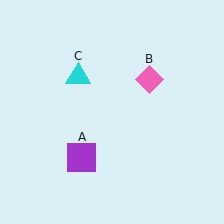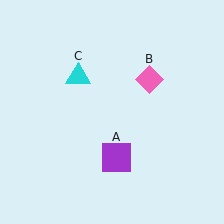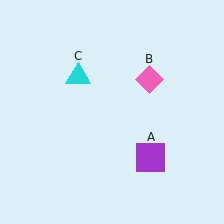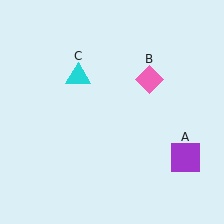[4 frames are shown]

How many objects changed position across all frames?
1 object changed position: purple square (object A).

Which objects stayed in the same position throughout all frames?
Pink diamond (object B) and cyan triangle (object C) remained stationary.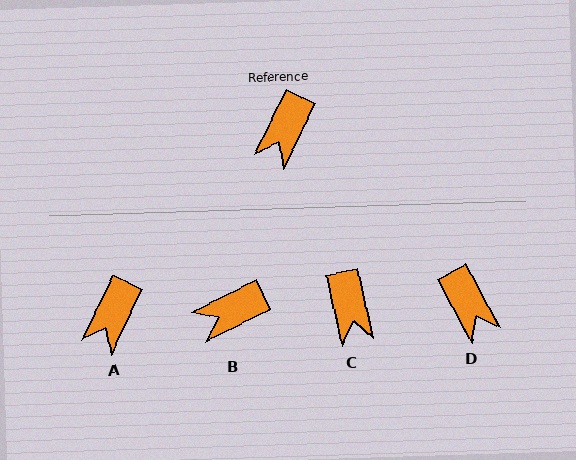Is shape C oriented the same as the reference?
No, it is off by about 38 degrees.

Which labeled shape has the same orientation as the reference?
A.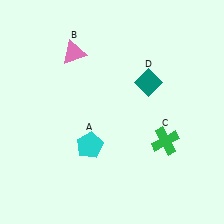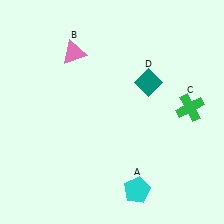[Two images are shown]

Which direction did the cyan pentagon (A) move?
The cyan pentagon (A) moved right.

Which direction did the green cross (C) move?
The green cross (C) moved up.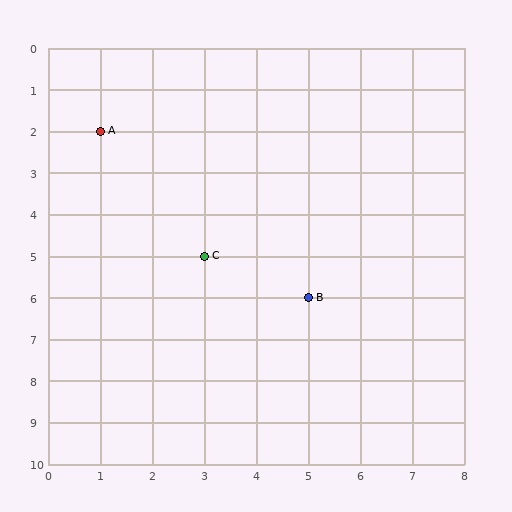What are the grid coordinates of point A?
Point A is at grid coordinates (1, 2).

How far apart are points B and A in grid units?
Points B and A are 4 columns and 4 rows apart (about 5.7 grid units diagonally).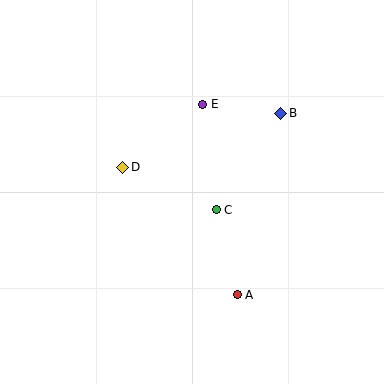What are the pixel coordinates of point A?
Point A is at (237, 295).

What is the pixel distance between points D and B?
The distance between D and B is 167 pixels.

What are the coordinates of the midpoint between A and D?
The midpoint between A and D is at (180, 231).